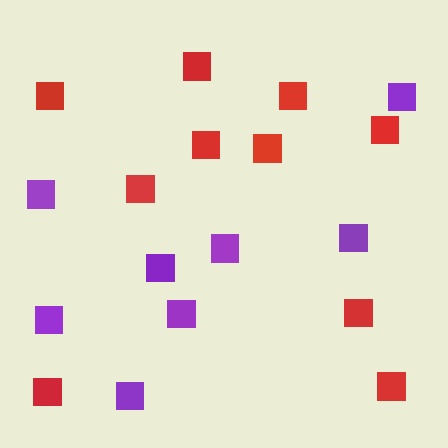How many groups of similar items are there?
There are 2 groups: one group of purple squares (8) and one group of red squares (10).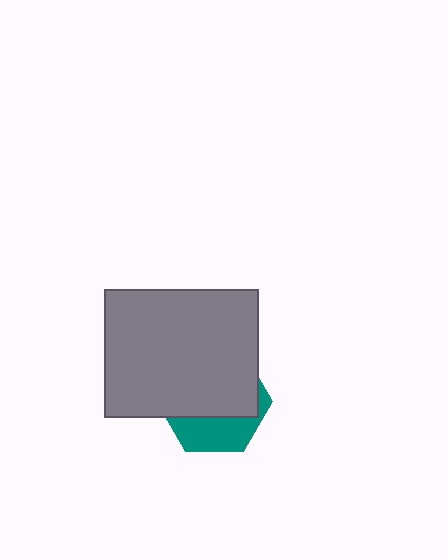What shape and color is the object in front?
The object in front is a gray rectangle.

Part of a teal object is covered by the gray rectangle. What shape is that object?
It is a hexagon.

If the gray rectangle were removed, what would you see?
You would see the complete teal hexagon.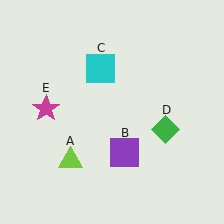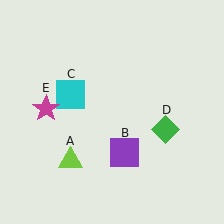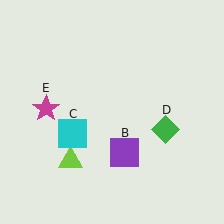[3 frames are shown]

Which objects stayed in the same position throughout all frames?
Lime triangle (object A) and purple square (object B) and green diamond (object D) and magenta star (object E) remained stationary.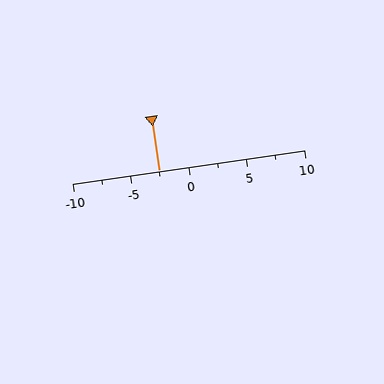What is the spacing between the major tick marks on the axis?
The major ticks are spaced 5 apart.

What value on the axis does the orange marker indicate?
The marker indicates approximately -2.5.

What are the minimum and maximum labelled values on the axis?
The axis runs from -10 to 10.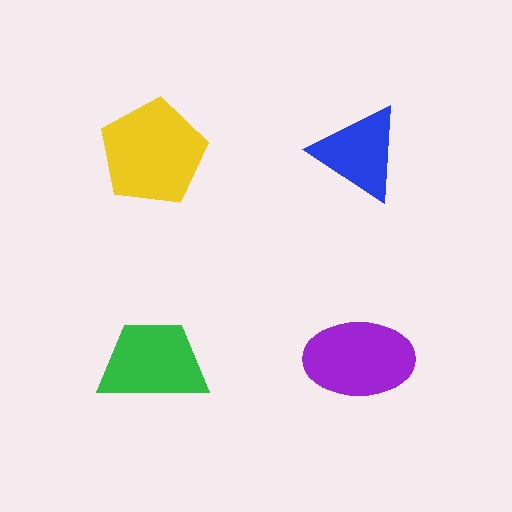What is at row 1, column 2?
A blue triangle.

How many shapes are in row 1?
2 shapes.